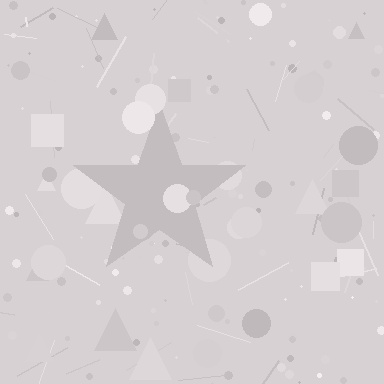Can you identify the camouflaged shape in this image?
The camouflaged shape is a star.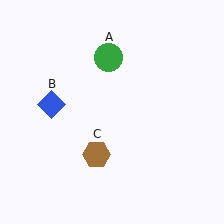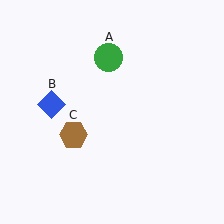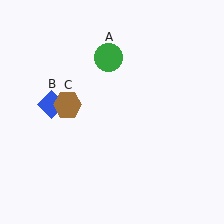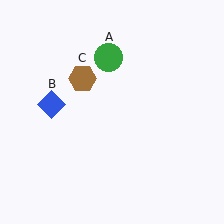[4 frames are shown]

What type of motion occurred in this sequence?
The brown hexagon (object C) rotated clockwise around the center of the scene.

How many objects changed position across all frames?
1 object changed position: brown hexagon (object C).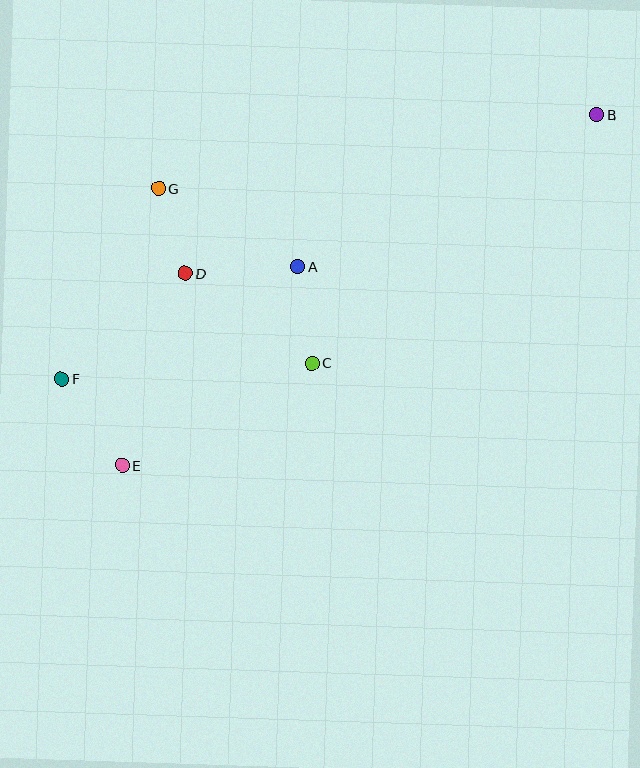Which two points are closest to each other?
Points D and G are closest to each other.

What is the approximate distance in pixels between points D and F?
The distance between D and F is approximately 162 pixels.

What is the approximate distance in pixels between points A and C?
The distance between A and C is approximately 98 pixels.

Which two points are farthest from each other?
Points B and F are farthest from each other.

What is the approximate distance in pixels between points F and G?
The distance between F and G is approximately 214 pixels.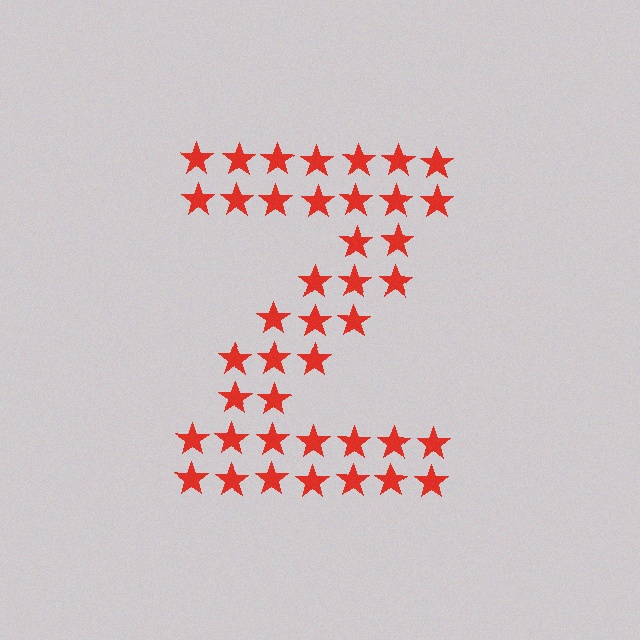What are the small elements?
The small elements are stars.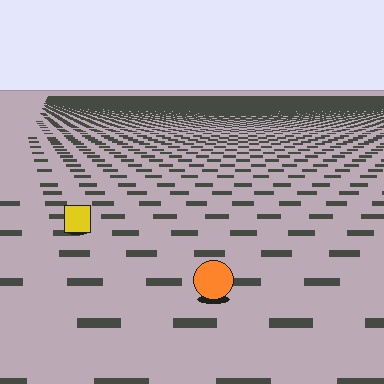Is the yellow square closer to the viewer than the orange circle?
No. The orange circle is closer — you can tell from the texture gradient: the ground texture is coarser near it.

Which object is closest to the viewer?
The orange circle is closest. The texture marks near it are larger and more spread out.